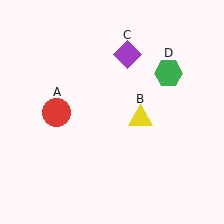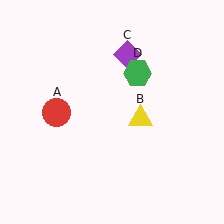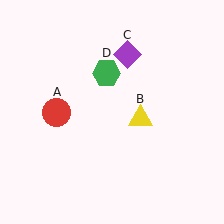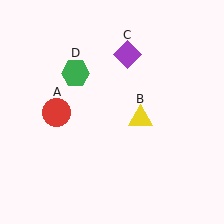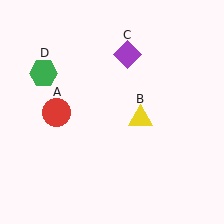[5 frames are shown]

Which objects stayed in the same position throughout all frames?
Red circle (object A) and yellow triangle (object B) and purple diamond (object C) remained stationary.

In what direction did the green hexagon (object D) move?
The green hexagon (object D) moved left.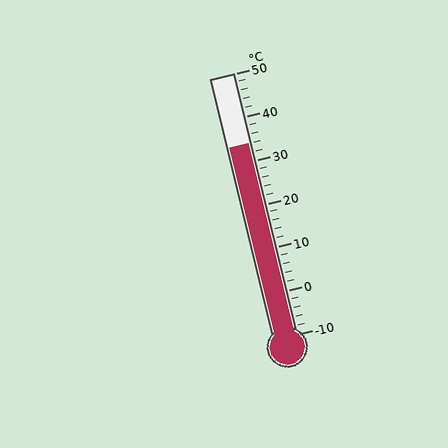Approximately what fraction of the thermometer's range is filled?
The thermometer is filled to approximately 75% of its range.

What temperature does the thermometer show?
The thermometer shows approximately 34°C.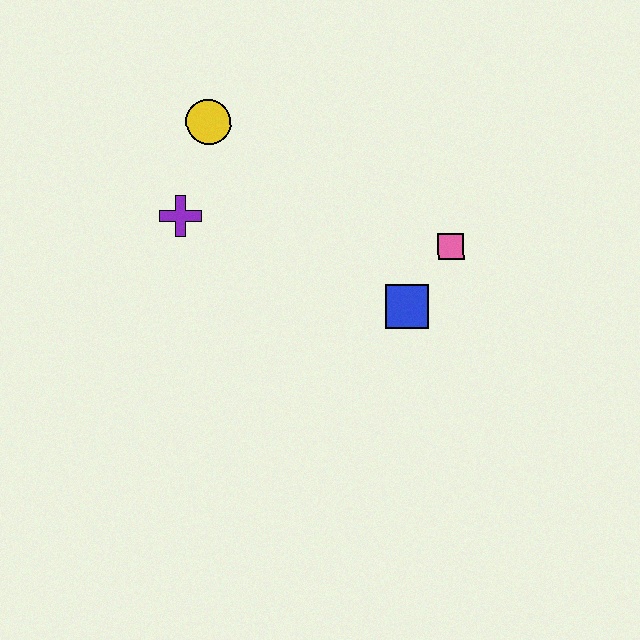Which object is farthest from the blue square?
The yellow circle is farthest from the blue square.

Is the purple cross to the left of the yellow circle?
Yes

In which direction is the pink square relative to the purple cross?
The pink square is to the right of the purple cross.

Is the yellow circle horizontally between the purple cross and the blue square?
Yes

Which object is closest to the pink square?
The blue square is closest to the pink square.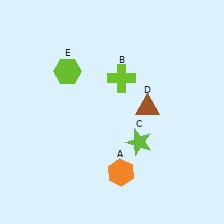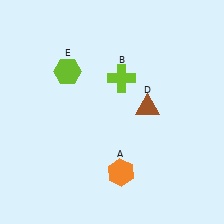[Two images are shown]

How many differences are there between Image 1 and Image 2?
There is 1 difference between the two images.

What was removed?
The lime star (C) was removed in Image 2.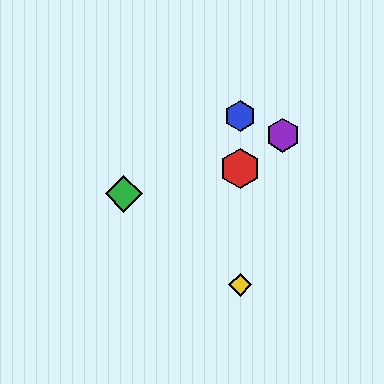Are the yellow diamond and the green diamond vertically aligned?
No, the yellow diamond is at x≈240 and the green diamond is at x≈124.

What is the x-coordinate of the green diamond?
The green diamond is at x≈124.